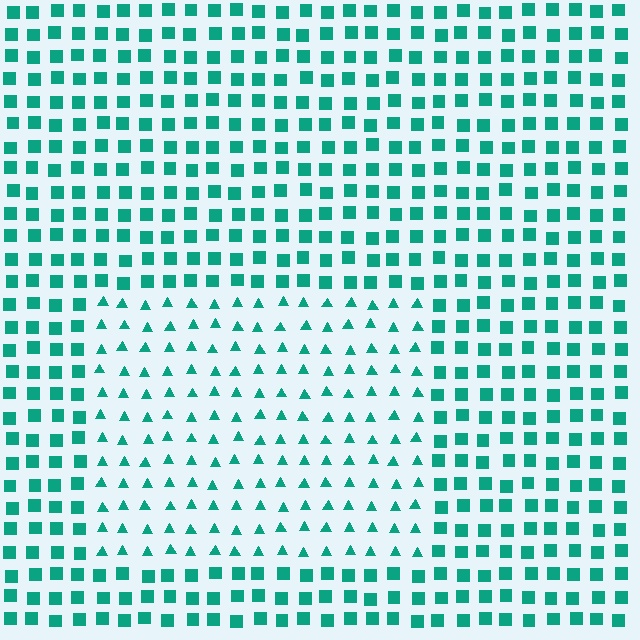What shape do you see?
I see a rectangle.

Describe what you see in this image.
The image is filled with small teal elements arranged in a uniform grid. A rectangle-shaped region contains triangles, while the surrounding area contains squares. The boundary is defined purely by the change in element shape.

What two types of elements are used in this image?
The image uses triangles inside the rectangle region and squares outside it.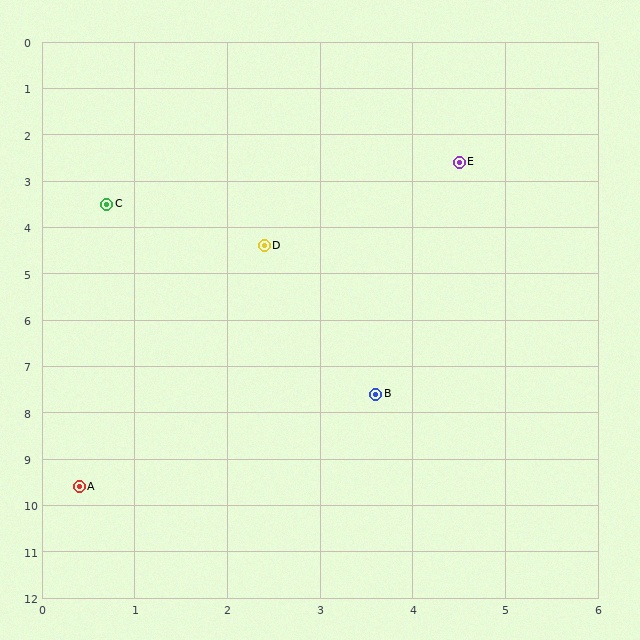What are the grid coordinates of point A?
Point A is at approximately (0.4, 9.6).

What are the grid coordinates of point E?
Point E is at approximately (4.5, 2.6).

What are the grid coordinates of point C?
Point C is at approximately (0.7, 3.5).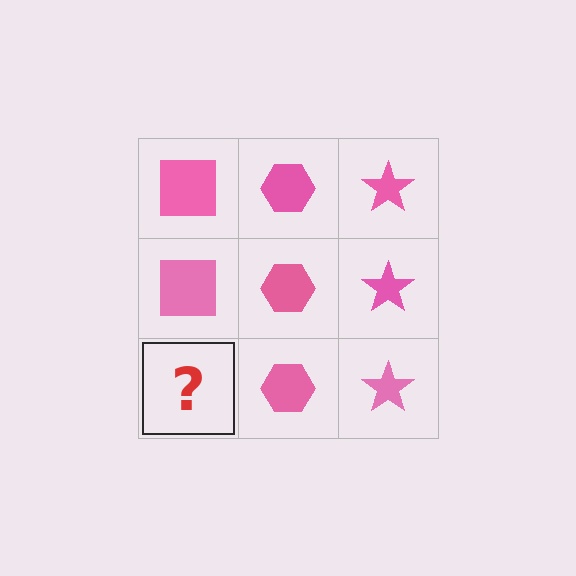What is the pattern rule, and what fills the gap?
The rule is that each column has a consistent shape. The gap should be filled with a pink square.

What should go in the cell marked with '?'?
The missing cell should contain a pink square.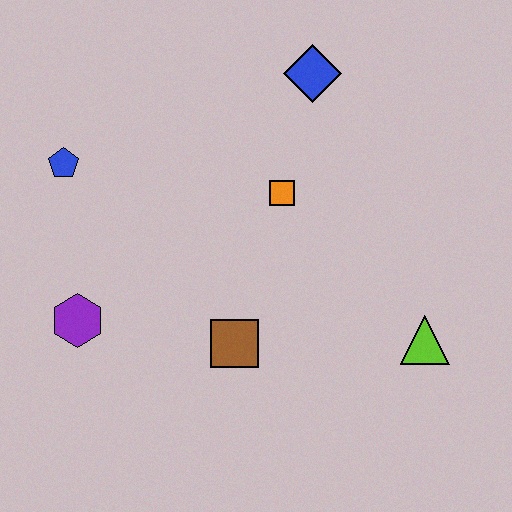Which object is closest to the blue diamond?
The orange square is closest to the blue diamond.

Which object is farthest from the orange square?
The purple hexagon is farthest from the orange square.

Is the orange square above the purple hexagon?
Yes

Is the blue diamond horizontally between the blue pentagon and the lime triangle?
Yes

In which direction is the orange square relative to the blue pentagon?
The orange square is to the right of the blue pentagon.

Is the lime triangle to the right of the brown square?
Yes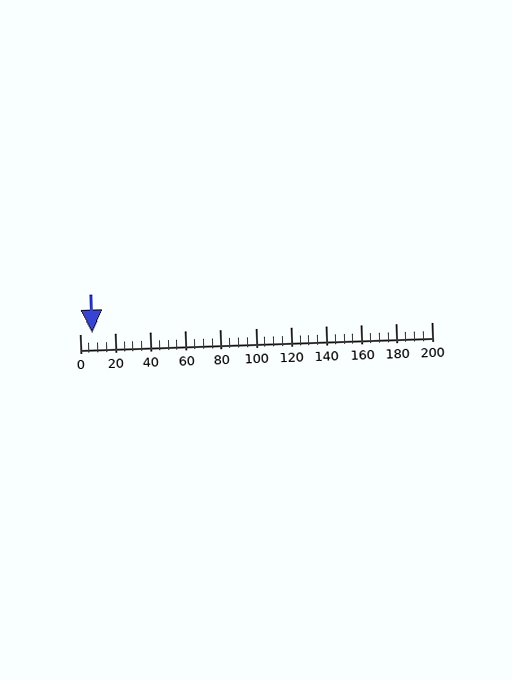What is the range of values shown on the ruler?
The ruler shows values from 0 to 200.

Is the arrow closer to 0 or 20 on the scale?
The arrow is closer to 0.